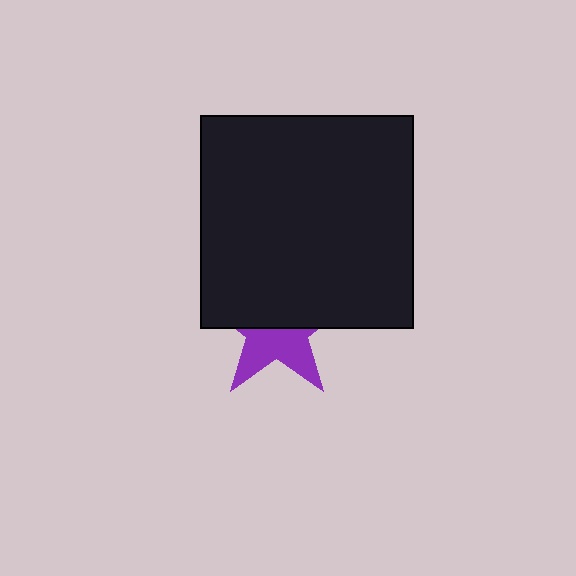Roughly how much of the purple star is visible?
A small part of it is visible (roughly 43%).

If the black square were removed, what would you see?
You would see the complete purple star.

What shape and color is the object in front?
The object in front is a black square.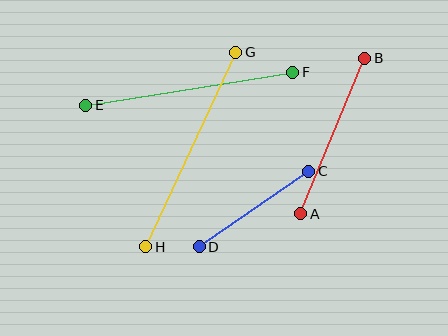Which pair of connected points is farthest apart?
Points G and H are farthest apart.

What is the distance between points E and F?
The distance is approximately 210 pixels.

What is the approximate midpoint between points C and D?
The midpoint is at approximately (254, 209) pixels.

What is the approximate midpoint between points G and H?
The midpoint is at approximately (191, 149) pixels.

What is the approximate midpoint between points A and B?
The midpoint is at approximately (333, 136) pixels.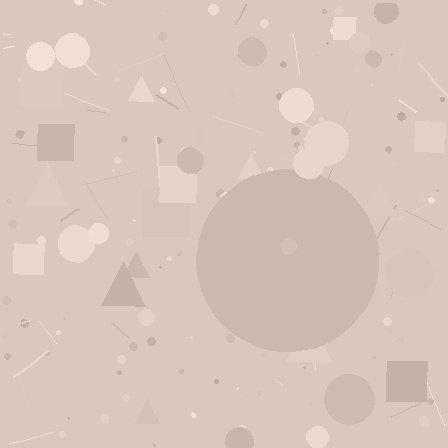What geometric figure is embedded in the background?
A circle is embedded in the background.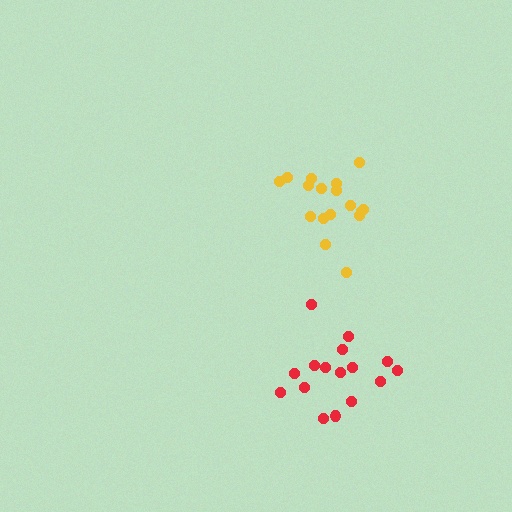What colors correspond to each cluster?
The clusters are colored: red, yellow.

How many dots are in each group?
Group 1: 16 dots, Group 2: 17 dots (33 total).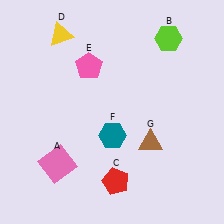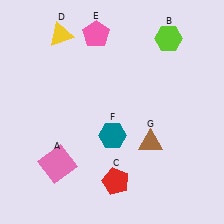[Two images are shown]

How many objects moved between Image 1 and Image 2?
1 object moved between the two images.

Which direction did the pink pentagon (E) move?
The pink pentagon (E) moved up.